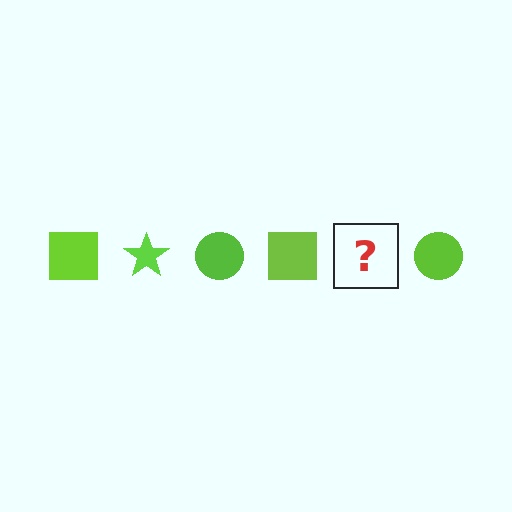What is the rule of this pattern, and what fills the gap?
The rule is that the pattern cycles through square, star, circle shapes in lime. The gap should be filled with a lime star.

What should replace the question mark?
The question mark should be replaced with a lime star.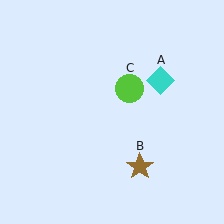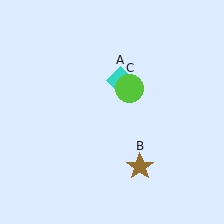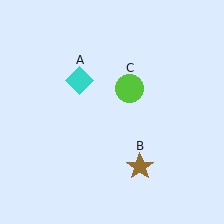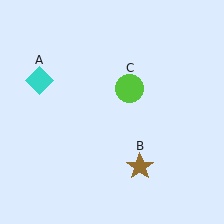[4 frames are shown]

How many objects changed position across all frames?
1 object changed position: cyan diamond (object A).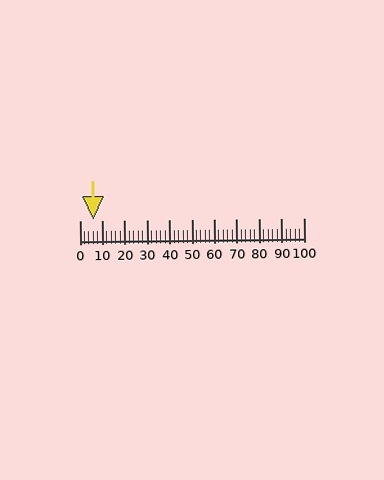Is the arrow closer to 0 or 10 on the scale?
The arrow is closer to 10.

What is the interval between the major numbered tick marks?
The major tick marks are spaced 10 units apart.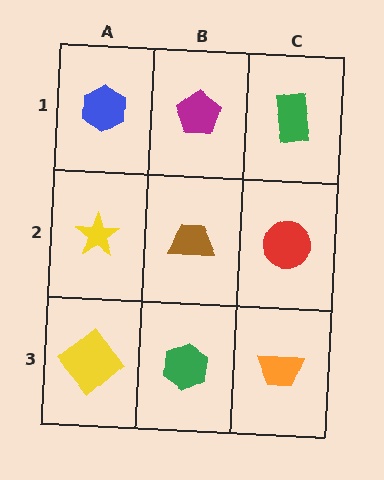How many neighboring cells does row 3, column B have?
3.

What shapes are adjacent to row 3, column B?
A brown trapezoid (row 2, column B), a yellow diamond (row 3, column A), an orange trapezoid (row 3, column C).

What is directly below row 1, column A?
A yellow star.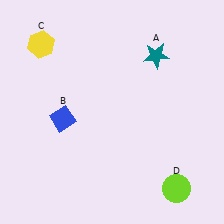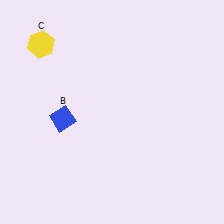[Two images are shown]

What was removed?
The teal star (A), the lime circle (D) were removed in Image 2.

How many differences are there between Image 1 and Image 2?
There are 2 differences between the two images.